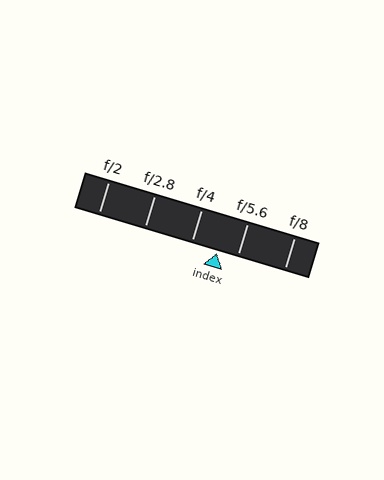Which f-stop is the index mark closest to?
The index mark is closest to f/5.6.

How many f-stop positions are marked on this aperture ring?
There are 5 f-stop positions marked.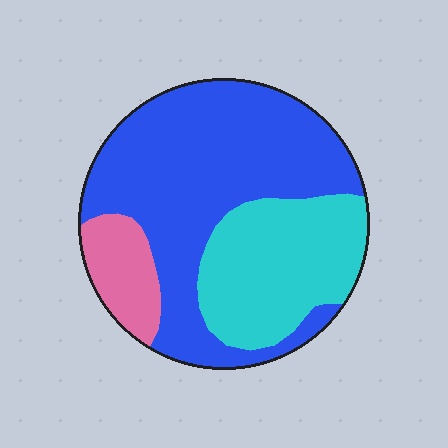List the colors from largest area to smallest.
From largest to smallest: blue, cyan, pink.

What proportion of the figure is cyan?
Cyan covers about 30% of the figure.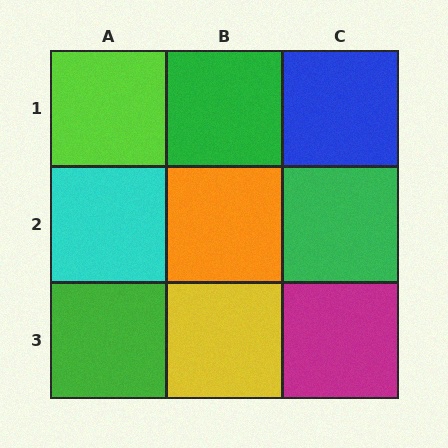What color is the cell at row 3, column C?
Magenta.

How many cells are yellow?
1 cell is yellow.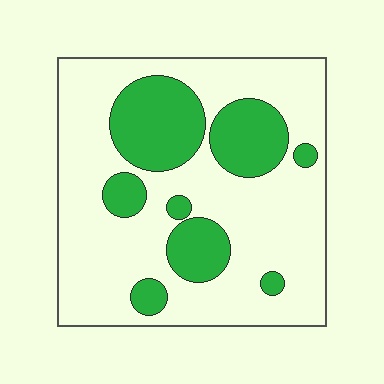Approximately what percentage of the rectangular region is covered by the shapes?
Approximately 25%.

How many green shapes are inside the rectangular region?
8.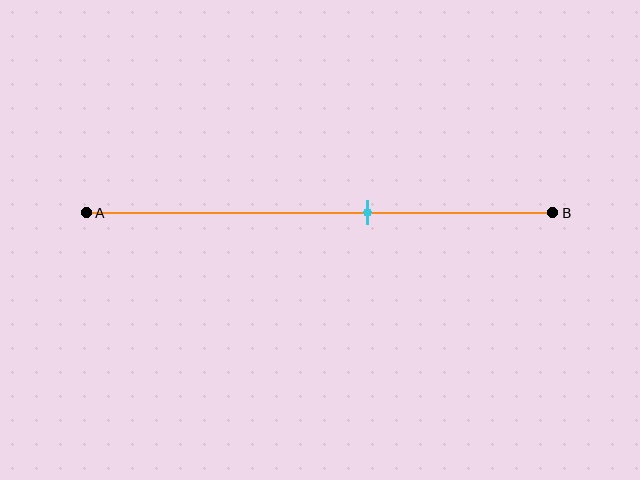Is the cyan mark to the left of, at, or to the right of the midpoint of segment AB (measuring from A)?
The cyan mark is to the right of the midpoint of segment AB.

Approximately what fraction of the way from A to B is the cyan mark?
The cyan mark is approximately 60% of the way from A to B.